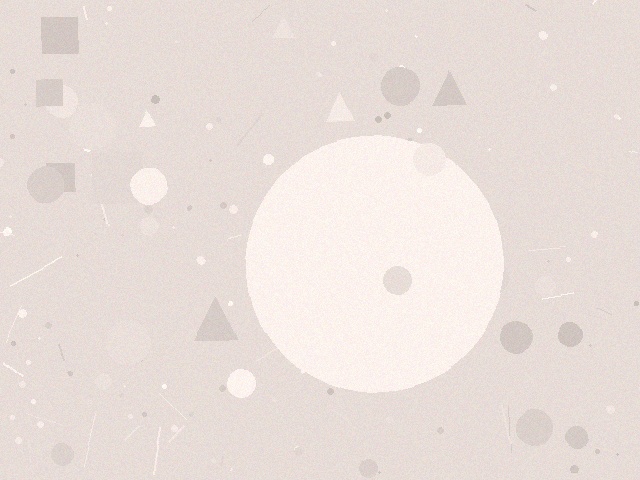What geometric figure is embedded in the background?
A circle is embedded in the background.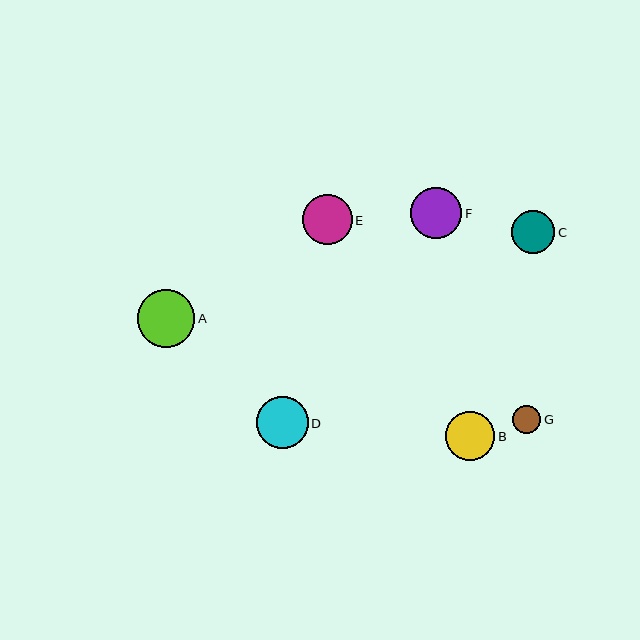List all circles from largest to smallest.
From largest to smallest: A, D, F, E, B, C, G.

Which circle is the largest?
Circle A is the largest with a size of approximately 58 pixels.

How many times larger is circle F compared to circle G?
Circle F is approximately 1.8 times the size of circle G.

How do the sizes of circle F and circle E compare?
Circle F and circle E are approximately the same size.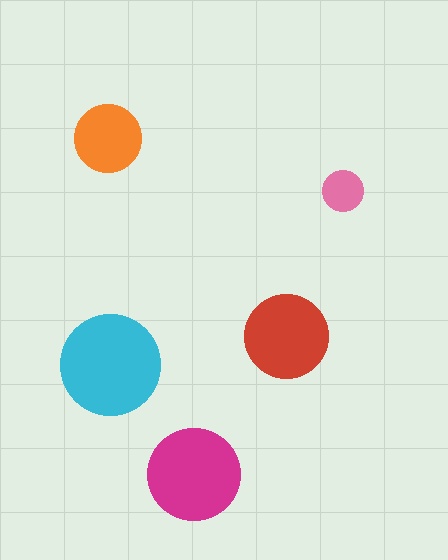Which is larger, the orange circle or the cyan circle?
The cyan one.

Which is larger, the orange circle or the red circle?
The red one.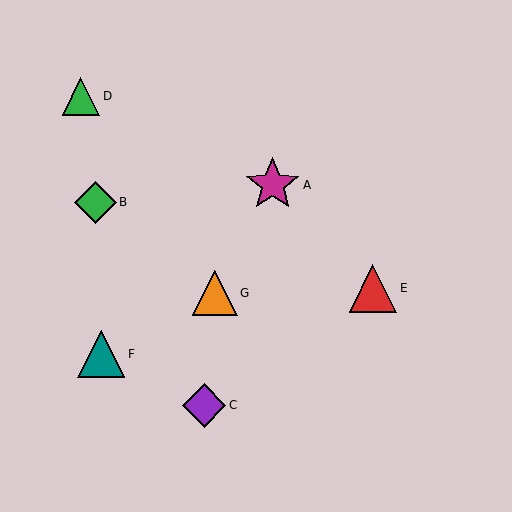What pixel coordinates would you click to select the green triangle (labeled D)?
Click at (81, 96) to select the green triangle D.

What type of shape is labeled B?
Shape B is a green diamond.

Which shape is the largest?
The magenta star (labeled A) is the largest.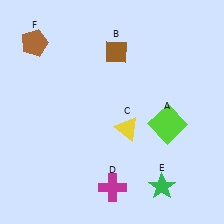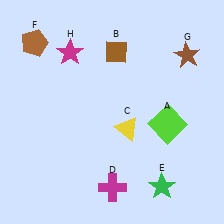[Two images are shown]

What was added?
A brown star (G), a magenta star (H) were added in Image 2.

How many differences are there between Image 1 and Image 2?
There are 2 differences between the two images.